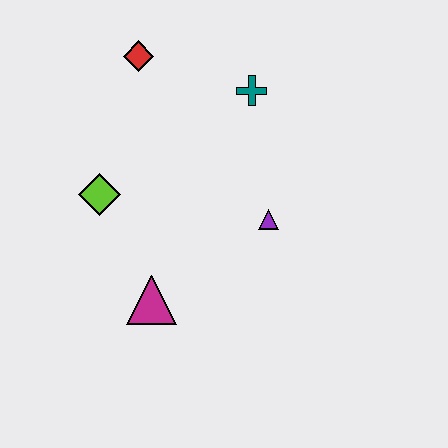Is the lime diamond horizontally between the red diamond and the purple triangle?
No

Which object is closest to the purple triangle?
The teal cross is closest to the purple triangle.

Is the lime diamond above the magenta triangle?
Yes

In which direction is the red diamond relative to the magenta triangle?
The red diamond is above the magenta triangle.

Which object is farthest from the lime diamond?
The teal cross is farthest from the lime diamond.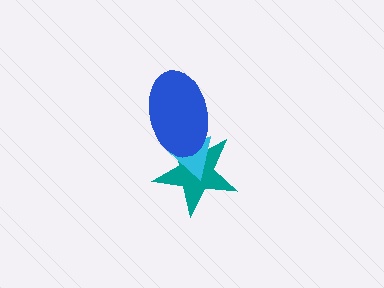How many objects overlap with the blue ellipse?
2 objects overlap with the blue ellipse.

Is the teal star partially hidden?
Yes, it is partially covered by another shape.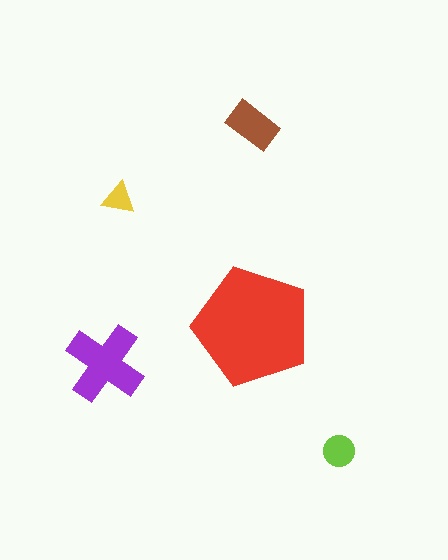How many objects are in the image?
There are 5 objects in the image.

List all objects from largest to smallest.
The red pentagon, the purple cross, the brown rectangle, the lime circle, the yellow triangle.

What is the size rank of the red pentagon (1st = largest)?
1st.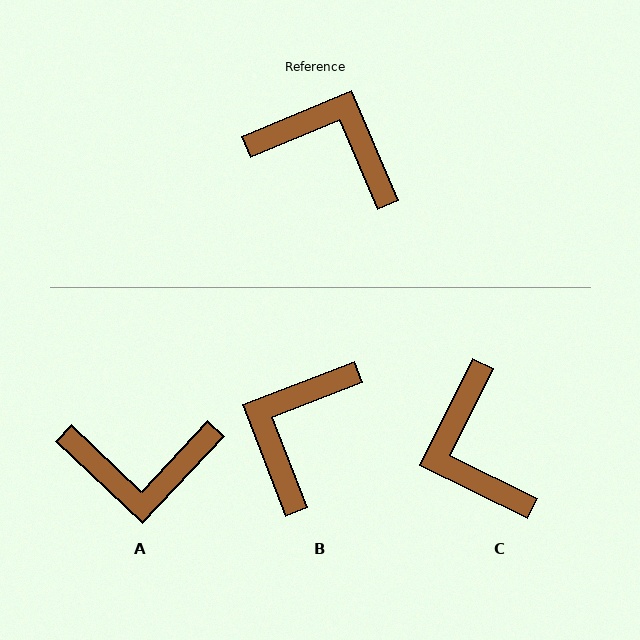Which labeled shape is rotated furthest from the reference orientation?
A, about 156 degrees away.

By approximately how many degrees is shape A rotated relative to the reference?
Approximately 156 degrees clockwise.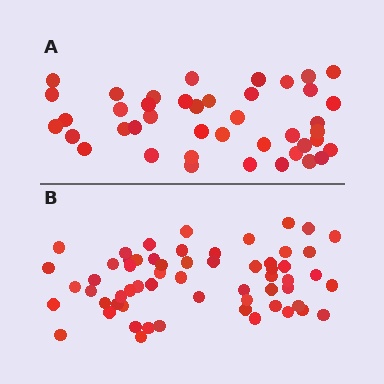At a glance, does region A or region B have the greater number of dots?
Region B (the bottom region) has more dots.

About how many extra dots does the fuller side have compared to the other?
Region B has approximately 20 more dots than region A.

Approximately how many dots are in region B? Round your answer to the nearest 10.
About 60 dots.